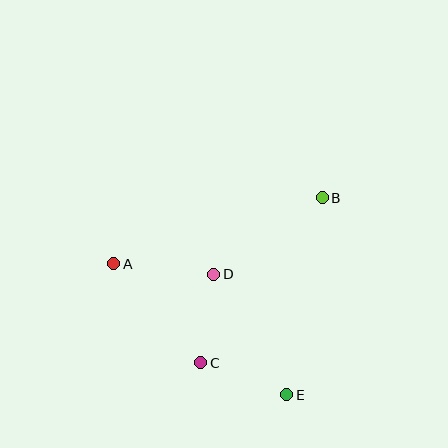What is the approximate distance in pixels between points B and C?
The distance between B and C is approximately 205 pixels.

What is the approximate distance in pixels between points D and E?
The distance between D and E is approximately 141 pixels.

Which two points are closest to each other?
Points C and D are closest to each other.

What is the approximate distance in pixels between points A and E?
The distance between A and E is approximately 217 pixels.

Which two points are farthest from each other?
Points A and B are farthest from each other.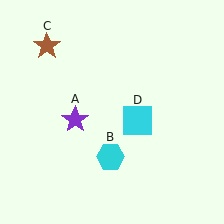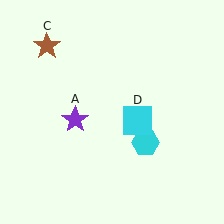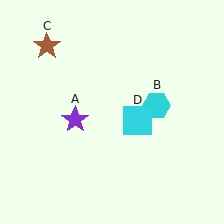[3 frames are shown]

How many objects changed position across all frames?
1 object changed position: cyan hexagon (object B).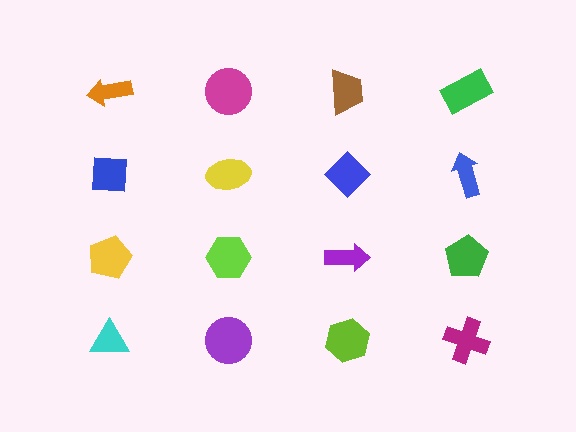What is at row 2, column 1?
A blue square.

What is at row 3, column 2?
A lime hexagon.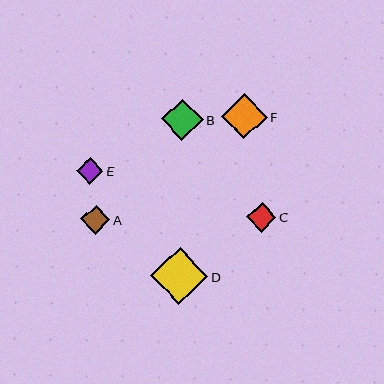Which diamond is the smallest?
Diamond E is the smallest with a size of approximately 26 pixels.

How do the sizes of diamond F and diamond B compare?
Diamond F and diamond B are approximately the same size.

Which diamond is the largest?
Diamond D is the largest with a size of approximately 57 pixels.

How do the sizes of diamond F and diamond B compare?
Diamond F and diamond B are approximately the same size.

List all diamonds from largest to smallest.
From largest to smallest: D, F, B, C, A, E.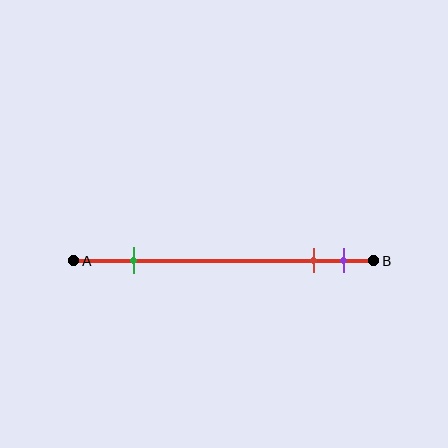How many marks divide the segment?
There are 3 marks dividing the segment.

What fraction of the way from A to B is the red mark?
The red mark is approximately 80% (0.8) of the way from A to B.